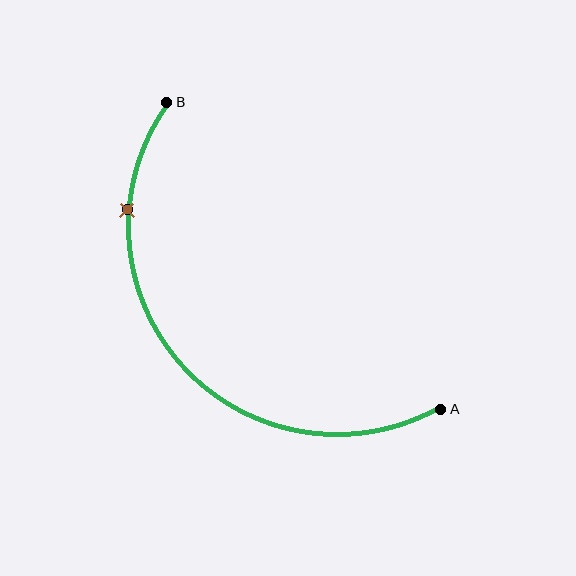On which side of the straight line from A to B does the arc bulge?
The arc bulges below and to the left of the straight line connecting A and B.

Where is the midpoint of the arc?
The arc midpoint is the point on the curve farthest from the straight line joining A and B. It sits below and to the left of that line.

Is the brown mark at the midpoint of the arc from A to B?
No. The brown mark lies on the arc but is closer to endpoint B. The arc midpoint would be at the point on the curve equidistant along the arc from both A and B.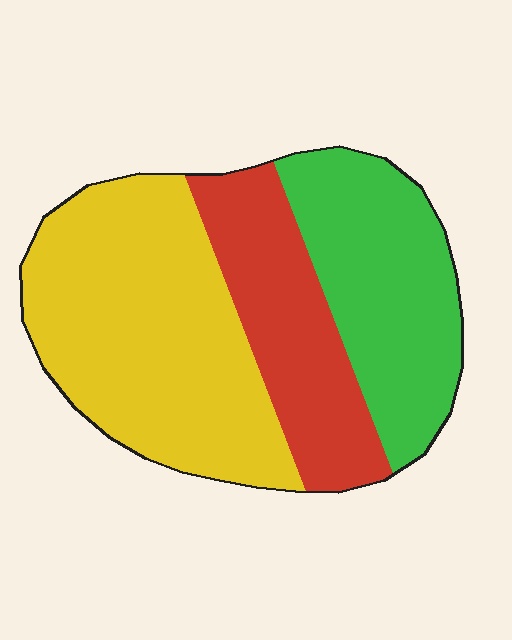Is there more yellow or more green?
Yellow.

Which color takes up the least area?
Red, at roughly 25%.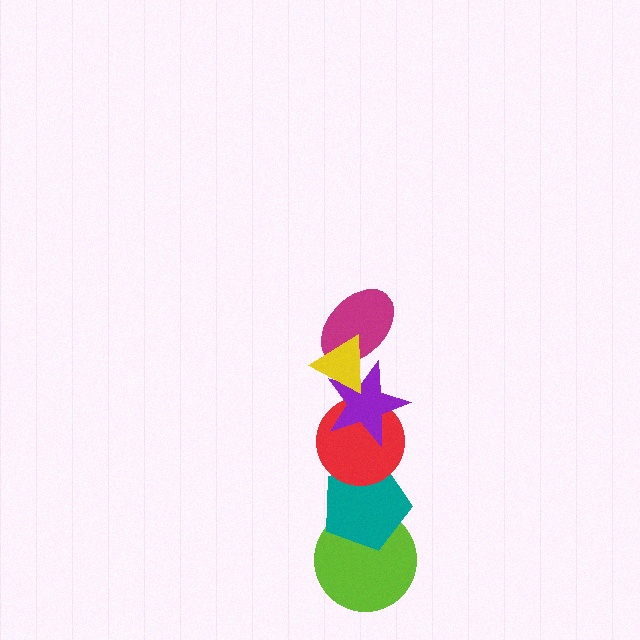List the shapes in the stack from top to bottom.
From top to bottom: the yellow triangle, the magenta ellipse, the purple star, the red circle, the teal pentagon, the lime circle.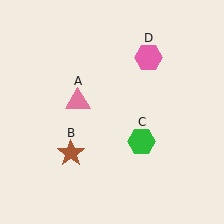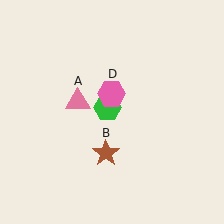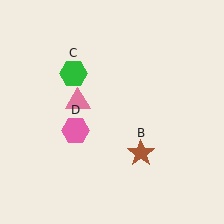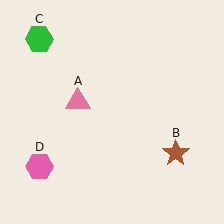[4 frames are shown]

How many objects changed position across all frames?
3 objects changed position: brown star (object B), green hexagon (object C), pink hexagon (object D).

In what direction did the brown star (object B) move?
The brown star (object B) moved right.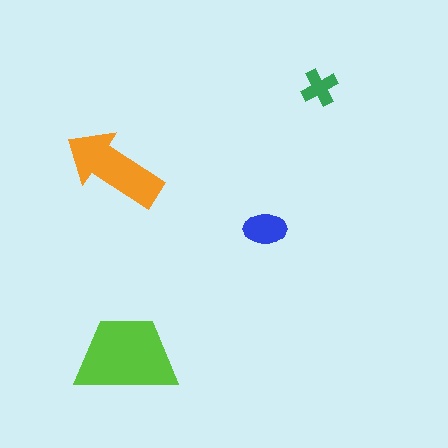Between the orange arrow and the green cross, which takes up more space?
The orange arrow.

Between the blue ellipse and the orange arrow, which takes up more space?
The orange arrow.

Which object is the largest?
The lime trapezoid.